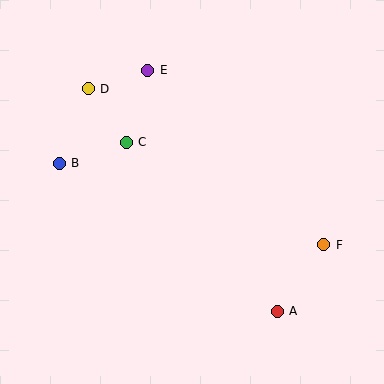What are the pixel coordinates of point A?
Point A is at (277, 311).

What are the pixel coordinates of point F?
Point F is at (324, 245).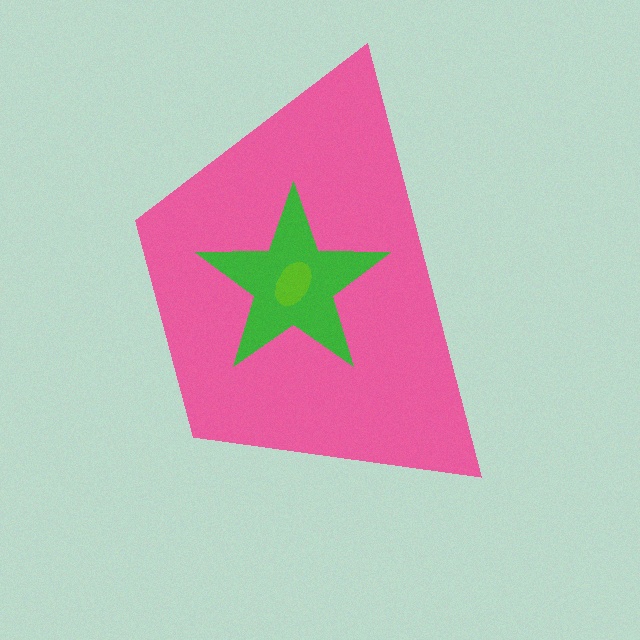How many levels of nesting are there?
3.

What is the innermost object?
The lime ellipse.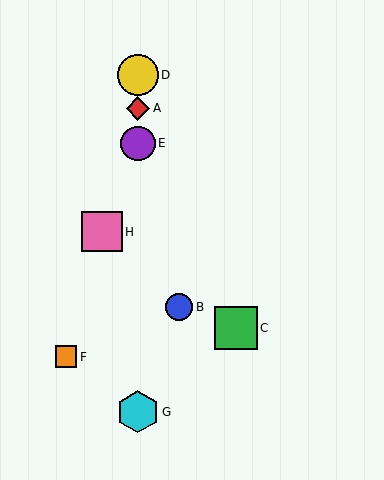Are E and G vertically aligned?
Yes, both are at x≈138.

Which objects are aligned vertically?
Objects A, D, E, G are aligned vertically.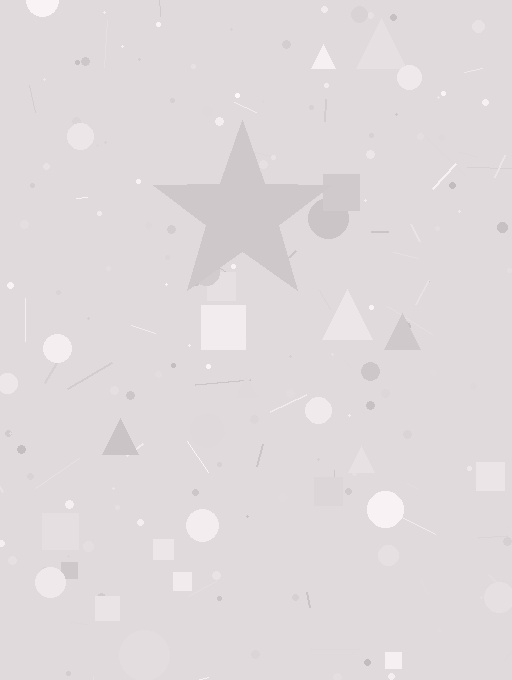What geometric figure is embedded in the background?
A star is embedded in the background.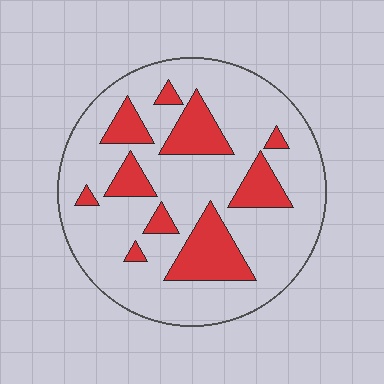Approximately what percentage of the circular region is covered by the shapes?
Approximately 25%.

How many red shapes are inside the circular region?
10.